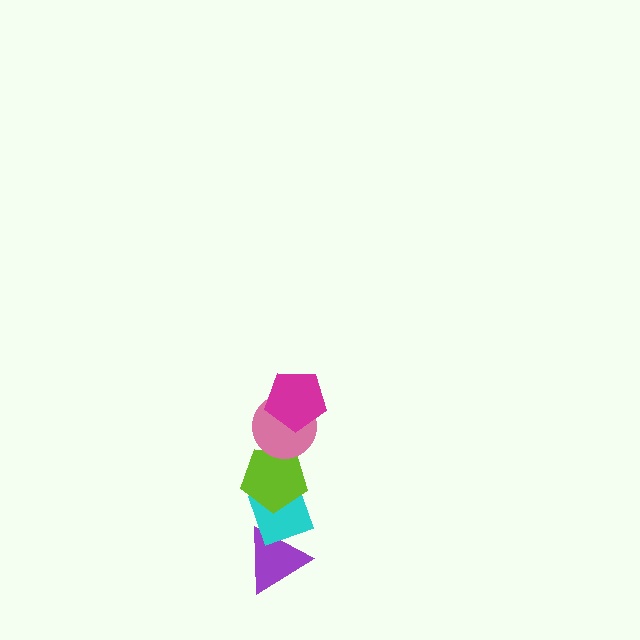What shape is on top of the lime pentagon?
The pink circle is on top of the lime pentagon.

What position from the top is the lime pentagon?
The lime pentagon is 3rd from the top.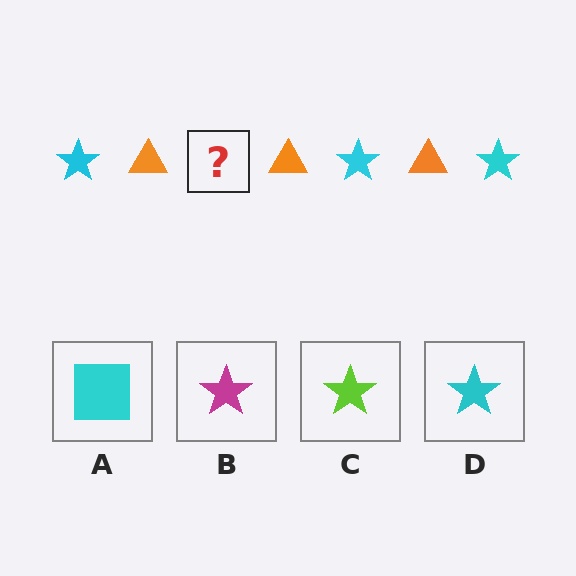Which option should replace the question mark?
Option D.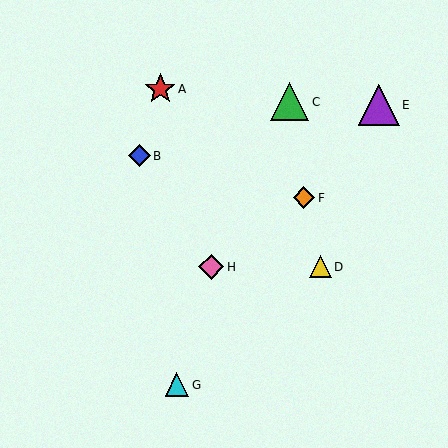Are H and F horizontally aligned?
No, H is at y≈267 and F is at y≈198.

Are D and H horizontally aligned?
Yes, both are at y≈267.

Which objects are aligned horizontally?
Objects D, H are aligned horizontally.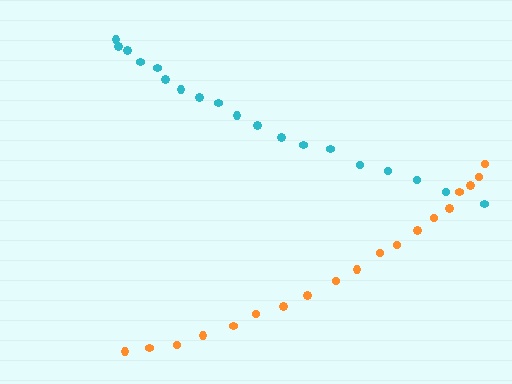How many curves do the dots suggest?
There are 2 distinct paths.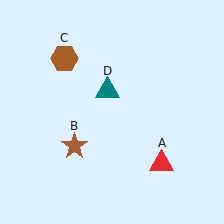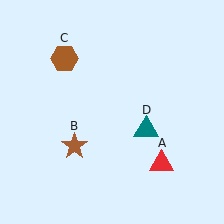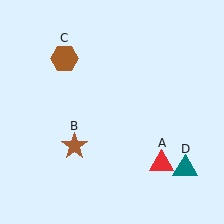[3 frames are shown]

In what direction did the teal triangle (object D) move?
The teal triangle (object D) moved down and to the right.